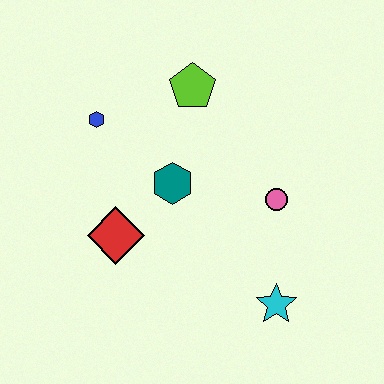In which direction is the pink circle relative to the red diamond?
The pink circle is to the right of the red diamond.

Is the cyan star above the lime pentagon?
No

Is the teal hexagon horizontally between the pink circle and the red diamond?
Yes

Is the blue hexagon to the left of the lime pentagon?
Yes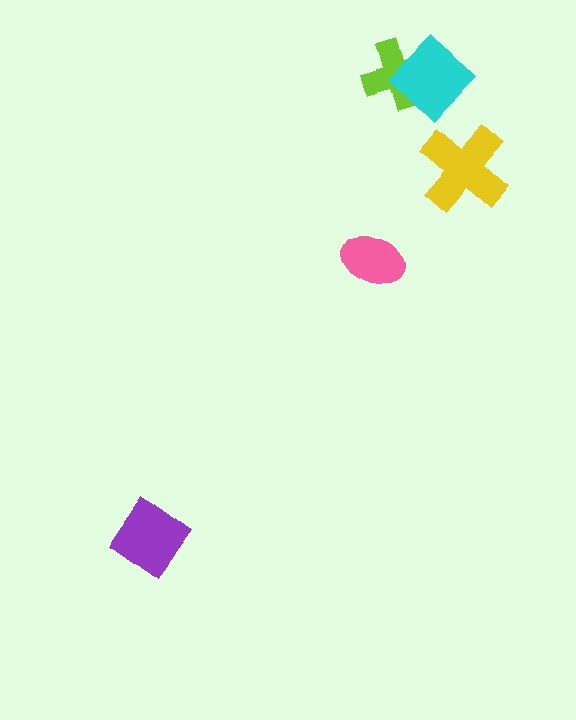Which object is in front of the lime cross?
The cyan diamond is in front of the lime cross.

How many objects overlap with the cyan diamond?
1 object overlaps with the cyan diamond.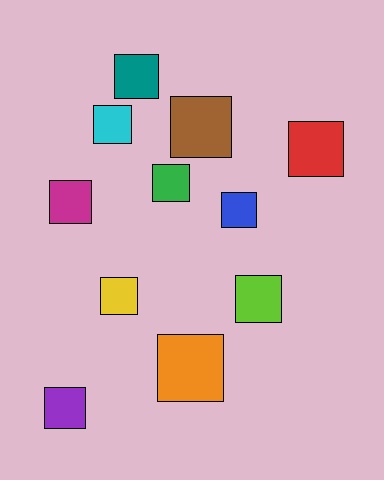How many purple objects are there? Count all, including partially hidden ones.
There is 1 purple object.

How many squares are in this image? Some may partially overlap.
There are 11 squares.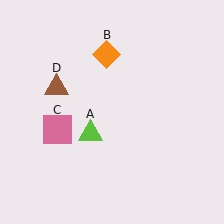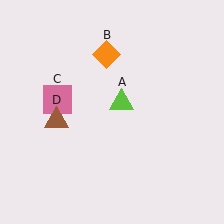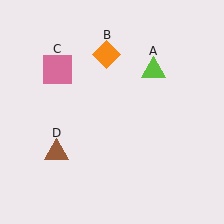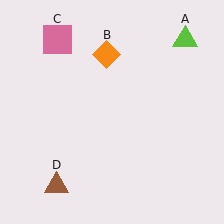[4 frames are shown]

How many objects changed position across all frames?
3 objects changed position: lime triangle (object A), pink square (object C), brown triangle (object D).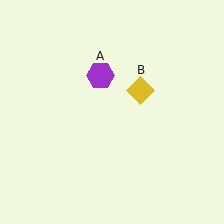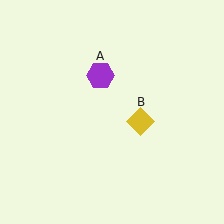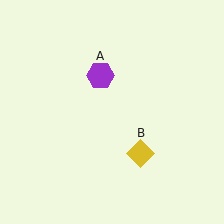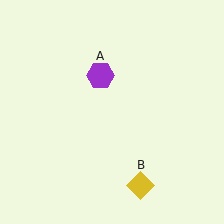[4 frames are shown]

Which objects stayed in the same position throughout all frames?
Purple hexagon (object A) remained stationary.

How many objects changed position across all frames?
1 object changed position: yellow diamond (object B).